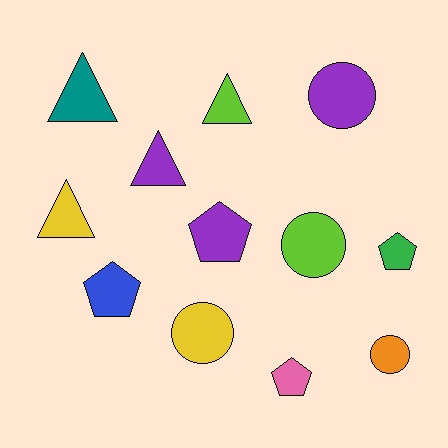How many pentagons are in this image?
There are 4 pentagons.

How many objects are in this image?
There are 12 objects.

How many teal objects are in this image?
There is 1 teal object.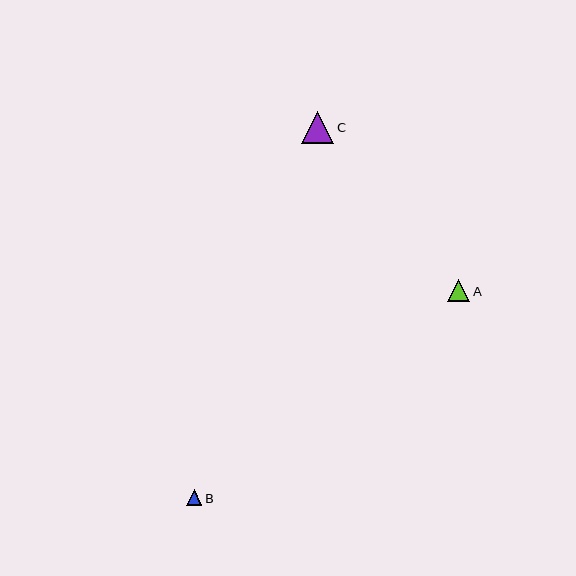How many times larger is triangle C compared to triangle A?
Triangle C is approximately 1.5 times the size of triangle A.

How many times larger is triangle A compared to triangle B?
Triangle A is approximately 1.5 times the size of triangle B.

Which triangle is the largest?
Triangle C is the largest with a size of approximately 32 pixels.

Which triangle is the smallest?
Triangle B is the smallest with a size of approximately 15 pixels.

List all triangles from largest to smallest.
From largest to smallest: C, A, B.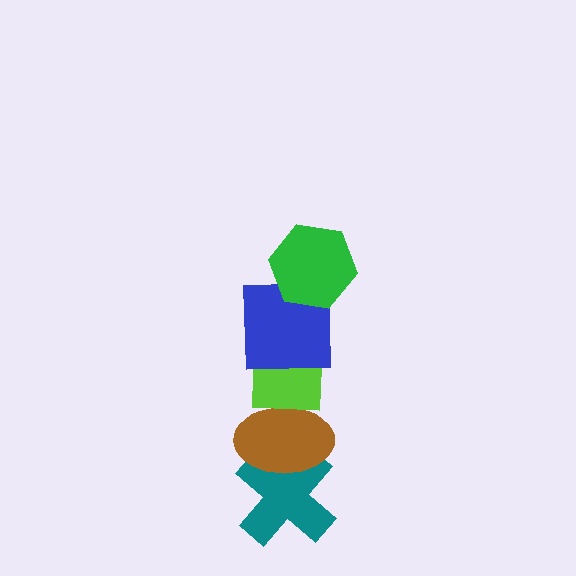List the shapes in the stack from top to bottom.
From top to bottom: the green hexagon, the blue square, the lime square, the brown ellipse, the teal cross.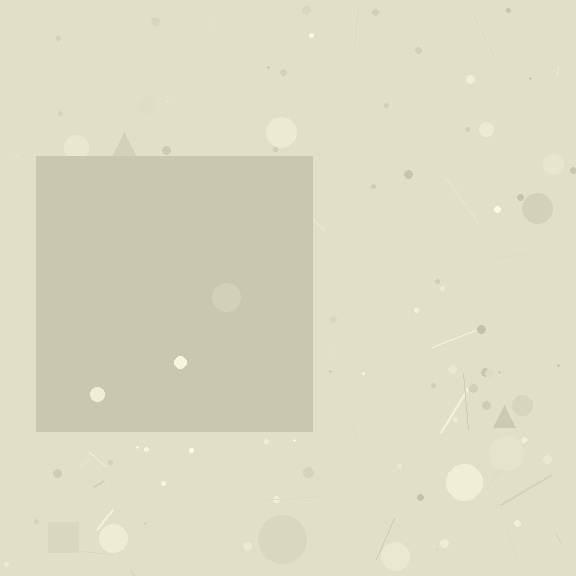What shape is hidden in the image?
A square is hidden in the image.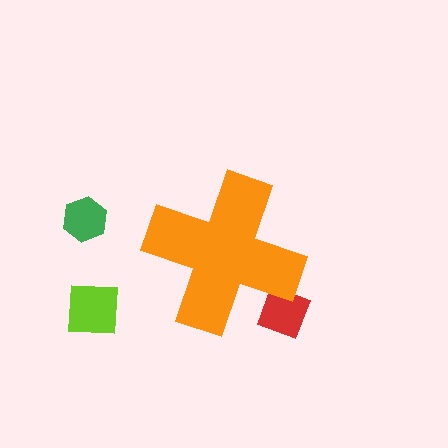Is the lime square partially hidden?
No, the lime square is fully visible.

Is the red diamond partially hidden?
Yes, the red diamond is partially hidden behind the orange cross.